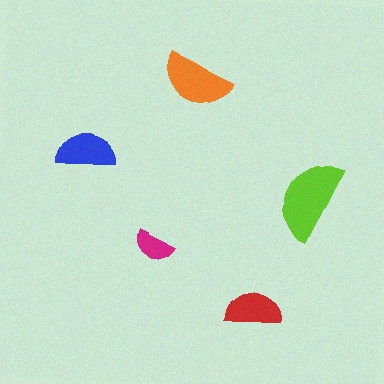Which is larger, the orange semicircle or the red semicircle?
The orange one.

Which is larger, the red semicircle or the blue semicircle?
The blue one.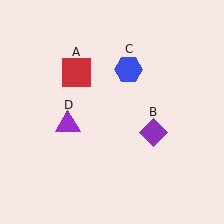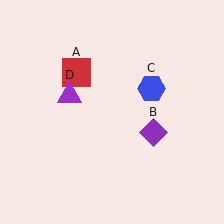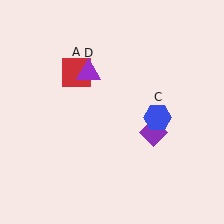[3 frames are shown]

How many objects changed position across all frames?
2 objects changed position: blue hexagon (object C), purple triangle (object D).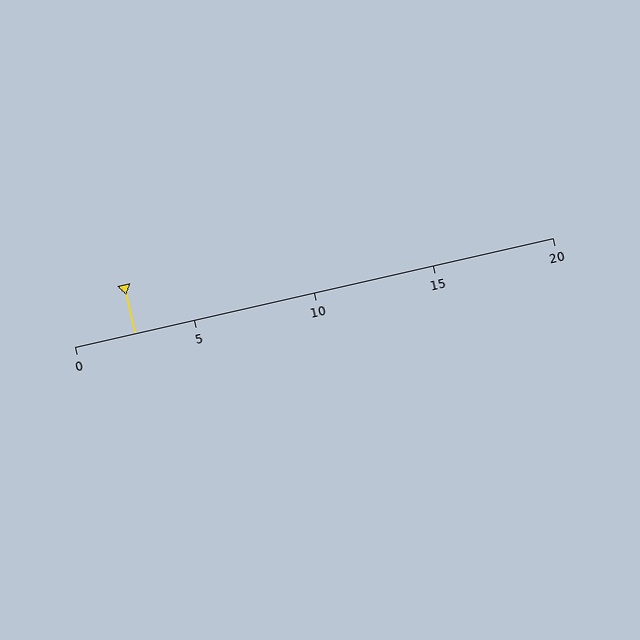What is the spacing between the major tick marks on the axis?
The major ticks are spaced 5 apart.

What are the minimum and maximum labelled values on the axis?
The axis runs from 0 to 20.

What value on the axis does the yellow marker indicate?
The marker indicates approximately 2.5.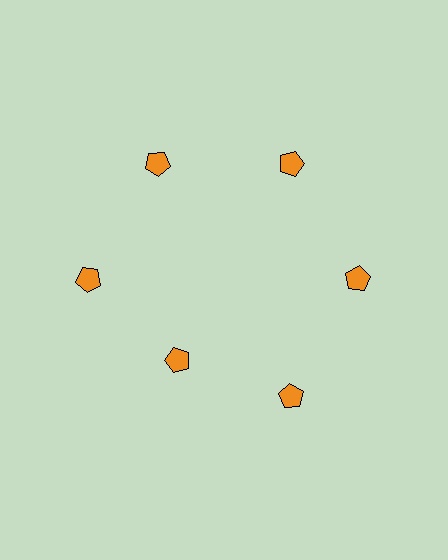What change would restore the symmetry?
The symmetry would be restored by moving it outward, back onto the ring so that all 6 pentagons sit at equal angles and equal distance from the center.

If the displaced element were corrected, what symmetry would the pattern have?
It would have 6-fold rotational symmetry — the pattern would map onto itself every 60 degrees.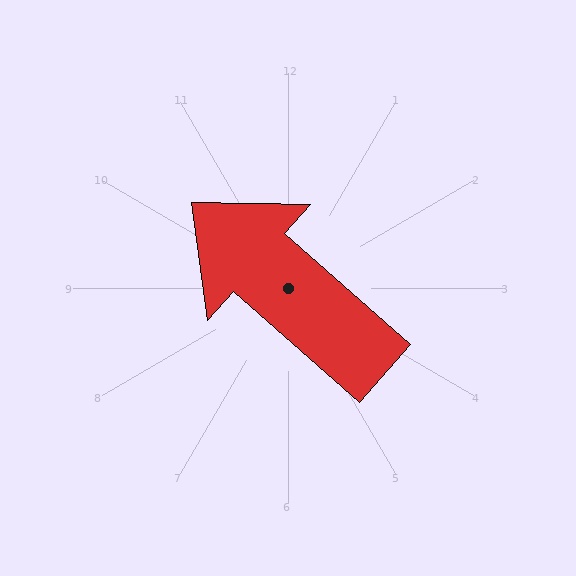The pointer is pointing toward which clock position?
Roughly 10 o'clock.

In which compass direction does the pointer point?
Northwest.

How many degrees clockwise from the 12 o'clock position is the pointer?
Approximately 311 degrees.